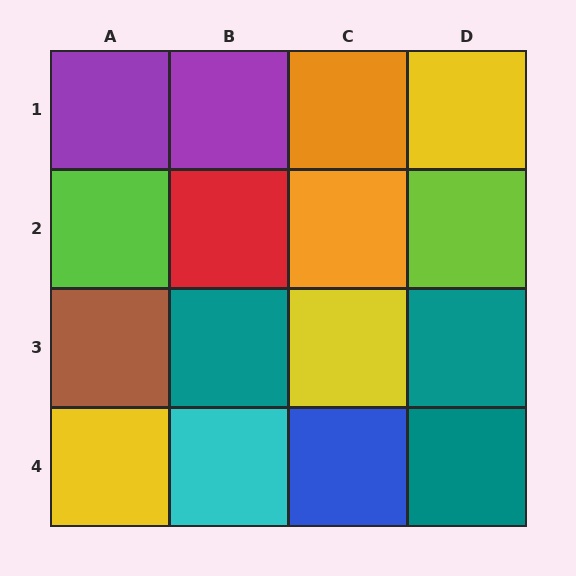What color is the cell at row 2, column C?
Orange.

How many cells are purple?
2 cells are purple.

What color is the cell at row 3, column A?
Brown.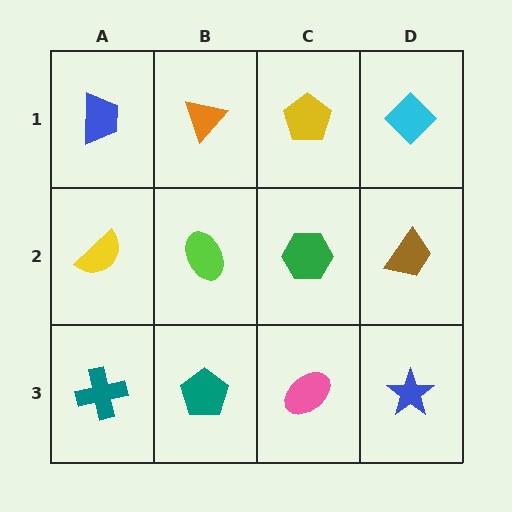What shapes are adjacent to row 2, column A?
A blue trapezoid (row 1, column A), a teal cross (row 3, column A), a lime ellipse (row 2, column B).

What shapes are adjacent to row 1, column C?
A green hexagon (row 2, column C), an orange triangle (row 1, column B), a cyan diamond (row 1, column D).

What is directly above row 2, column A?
A blue trapezoid.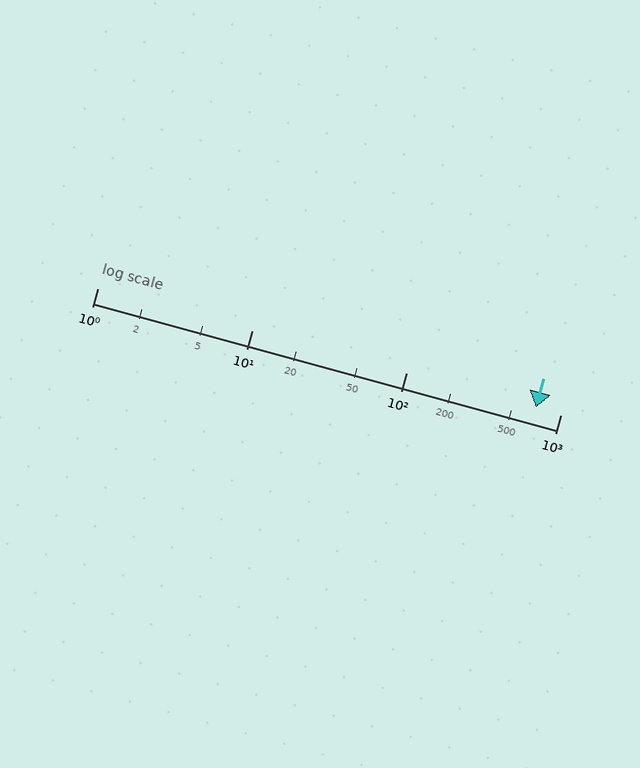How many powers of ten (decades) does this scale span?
The scale spans 3 decades, from 1 to 1000.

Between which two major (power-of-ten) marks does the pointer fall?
The pointer is between 100 and 1000.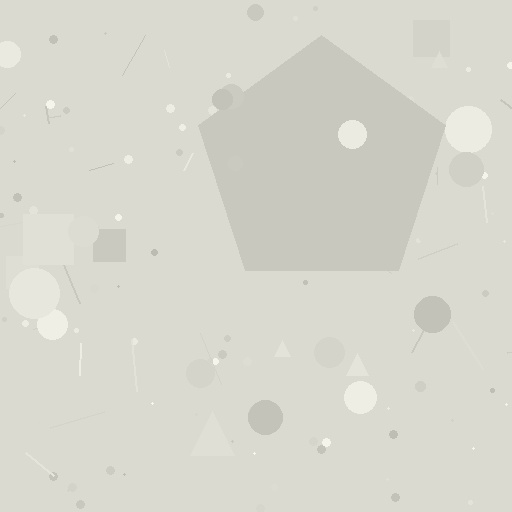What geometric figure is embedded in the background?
A pentagon is embedded in the background.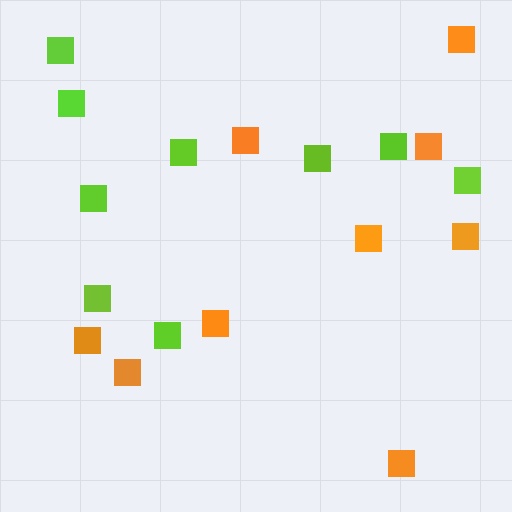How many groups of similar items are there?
There are 2 groups: one group of lime squares (9) and one group of orange squares (9).